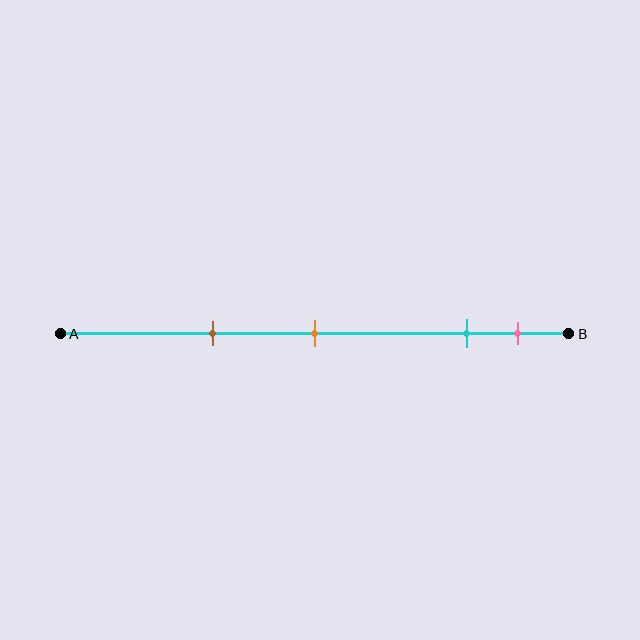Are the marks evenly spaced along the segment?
No, the marks are not evenly spaced.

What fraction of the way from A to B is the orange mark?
The orange mark is approximately 50% (0.5) of the way from A to B.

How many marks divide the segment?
There are 4 marks dividing the segment.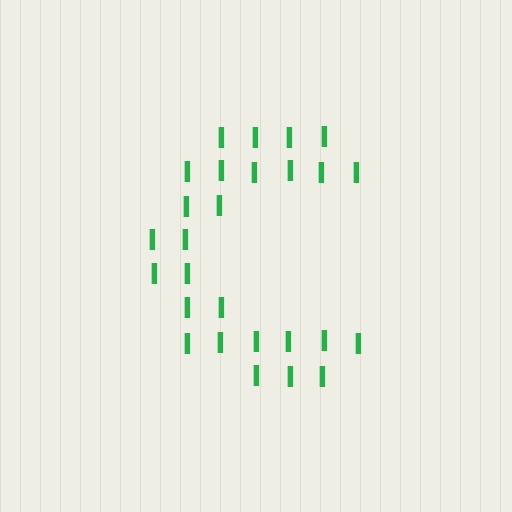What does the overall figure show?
The overall figure shows the letter C.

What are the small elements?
The small elements are letter I's.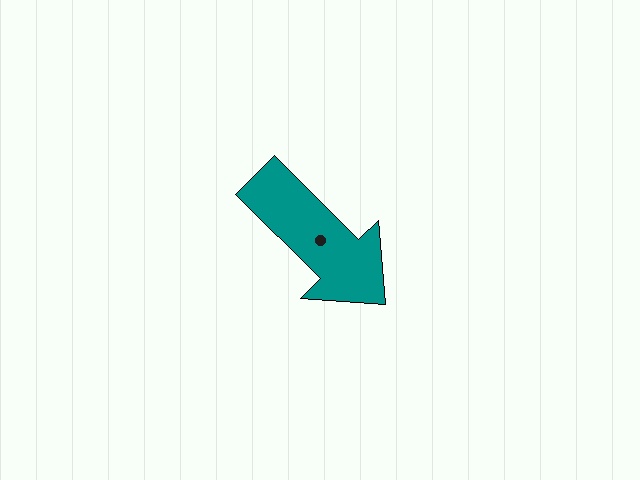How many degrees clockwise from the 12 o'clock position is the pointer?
Approximately 135 degrees.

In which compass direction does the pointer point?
Southeast.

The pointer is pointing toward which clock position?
Roughly 4 o'clock.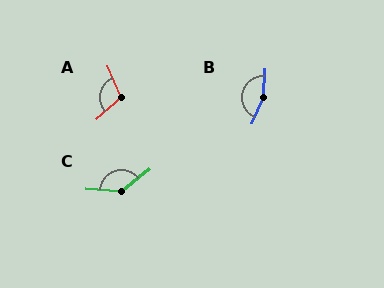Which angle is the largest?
B, at approximately 159 degrees.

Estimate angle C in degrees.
Approximately 137 degrees.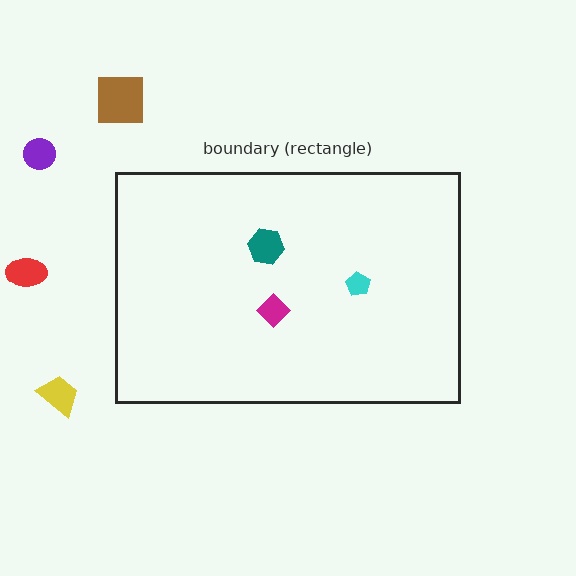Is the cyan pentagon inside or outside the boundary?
Inside.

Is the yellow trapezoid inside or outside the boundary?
Outside.